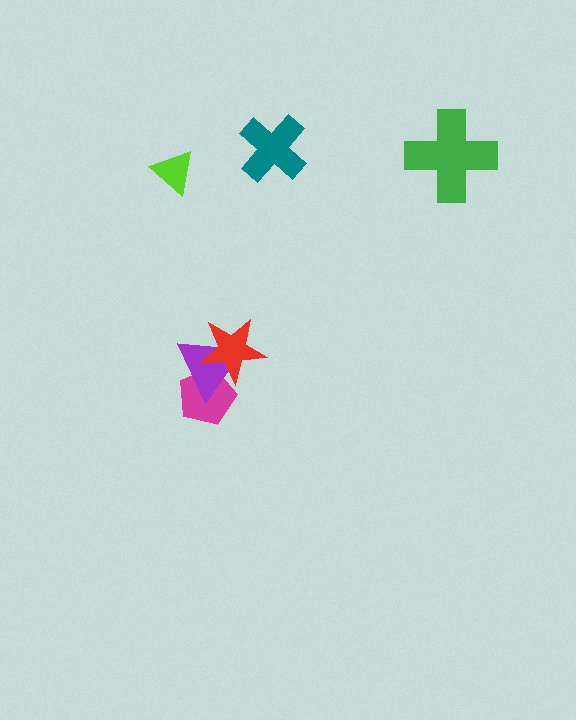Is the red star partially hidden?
No, no other shape covers it.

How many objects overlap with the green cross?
0 objects overlap with the green cross.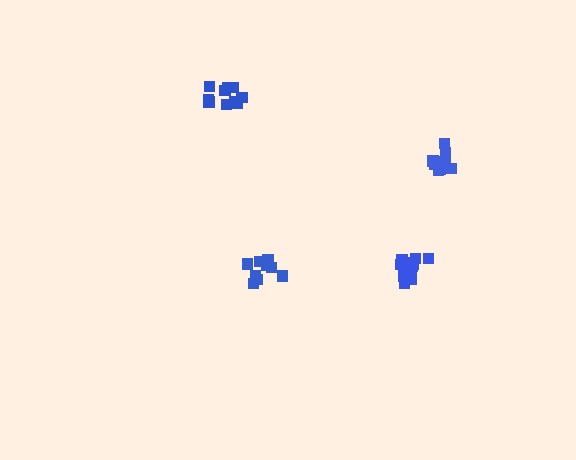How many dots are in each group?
Group 1: 9 dots, Group 2: 9 dots, Group 3: 10 dots, Group 4: 11 dots (39 total).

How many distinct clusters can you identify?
There are 4 distinct clusters.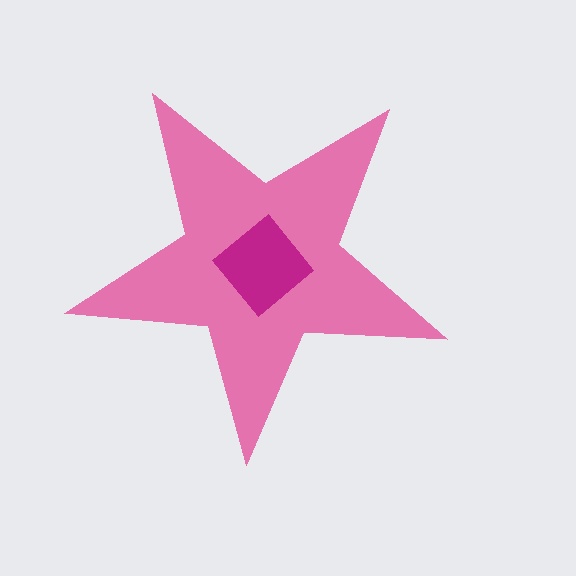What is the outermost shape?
The pink star.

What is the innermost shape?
The magenta diamond.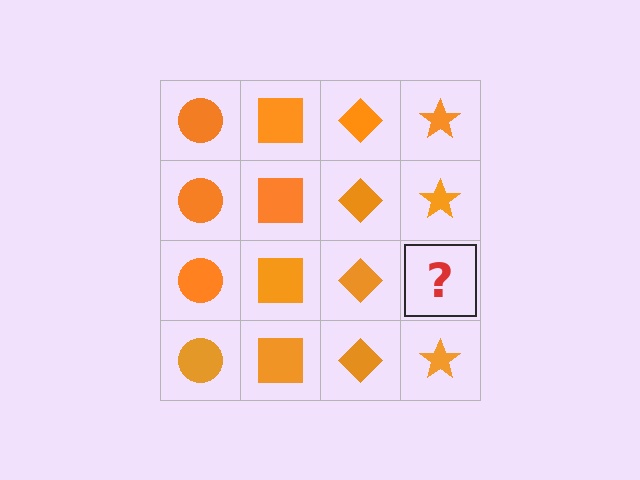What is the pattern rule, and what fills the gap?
The rule is that each column has a consistent shape. The gap should be filled with an orange star.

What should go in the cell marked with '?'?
The missing cell should contain an orange star.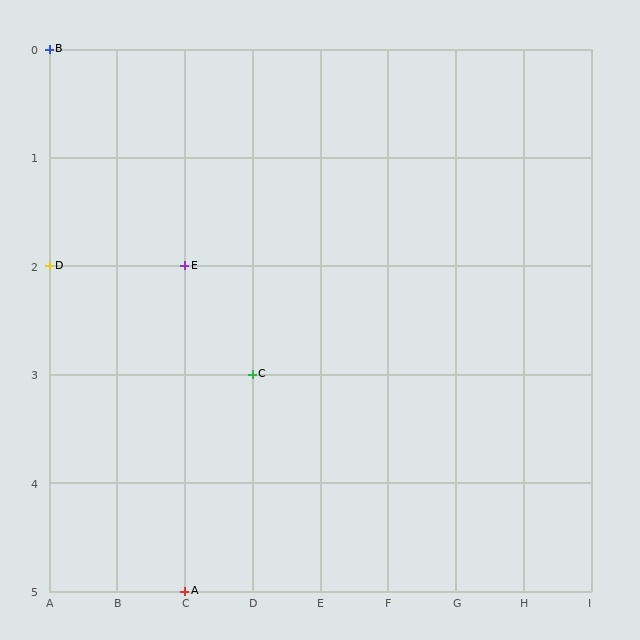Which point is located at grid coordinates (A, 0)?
Point B is at (A, 0).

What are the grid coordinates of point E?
Point E is at grid coordinates (C, 2).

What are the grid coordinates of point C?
Point C is at grid coordinates (D, 3).